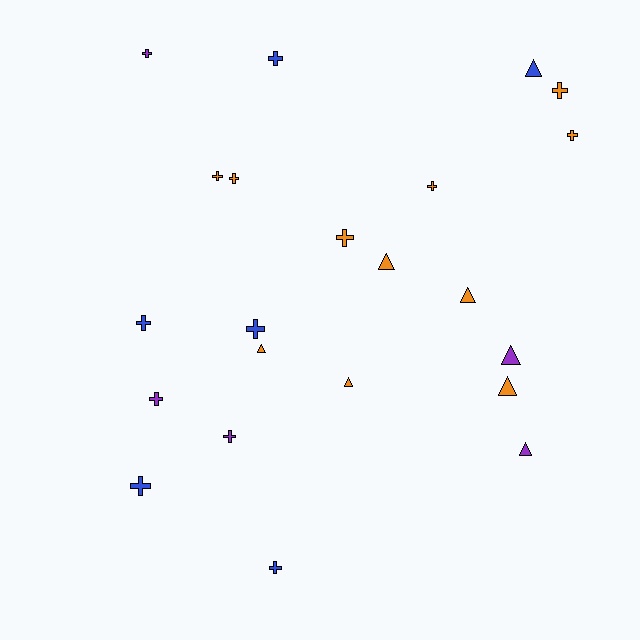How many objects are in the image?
There are 22 objects.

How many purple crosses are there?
There are 3 purple crosses.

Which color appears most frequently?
Orange, with 11 objects.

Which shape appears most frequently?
Cross, with 14 objects.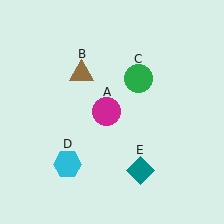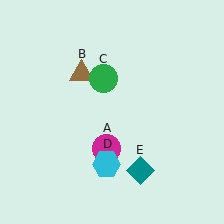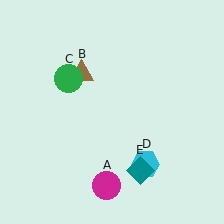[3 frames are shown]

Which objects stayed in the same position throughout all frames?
Brown triangle (object B) and teal diamond (object E) remained stationary.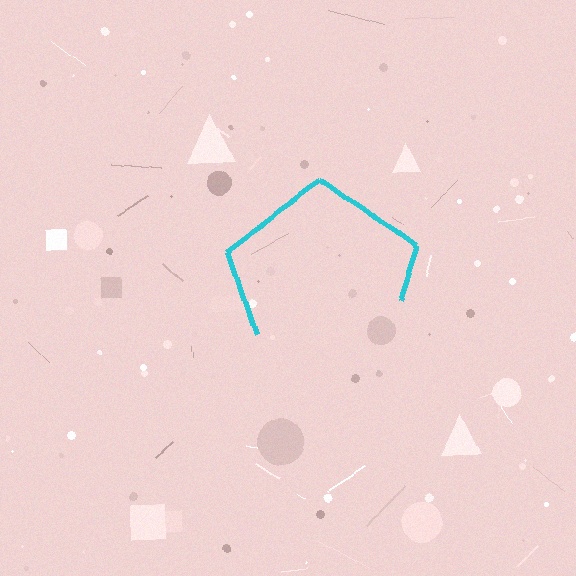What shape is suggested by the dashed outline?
The dashed outline suggests a pentagon.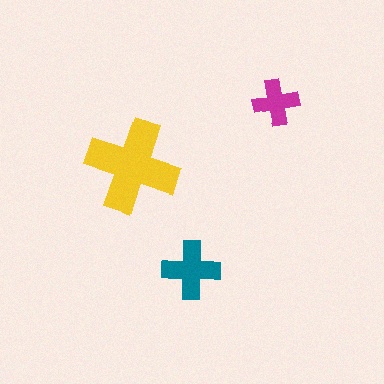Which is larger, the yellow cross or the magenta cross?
The yellow one.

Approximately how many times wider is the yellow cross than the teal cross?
About 1.5 times wider.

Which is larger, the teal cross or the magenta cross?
The teal one.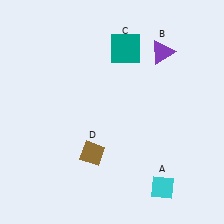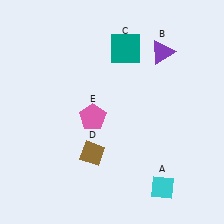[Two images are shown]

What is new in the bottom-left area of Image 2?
A pink pentagon (E) was added in the bottom-left area of Image 2.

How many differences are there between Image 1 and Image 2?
There is 1 difference between the two images.